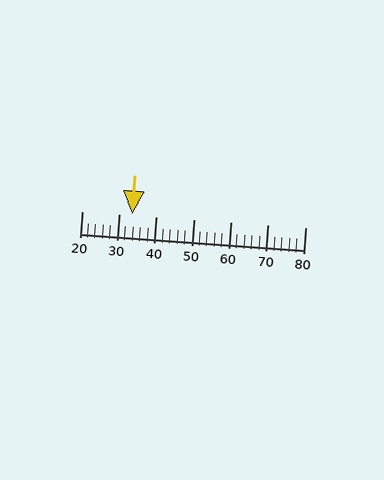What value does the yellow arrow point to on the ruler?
The yellow arrow points to approximately 33.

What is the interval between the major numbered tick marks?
The major tick marks are spaced 10 units apart.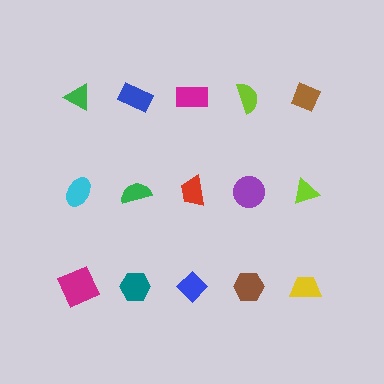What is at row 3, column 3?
A blue diamond.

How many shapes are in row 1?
5 shapes.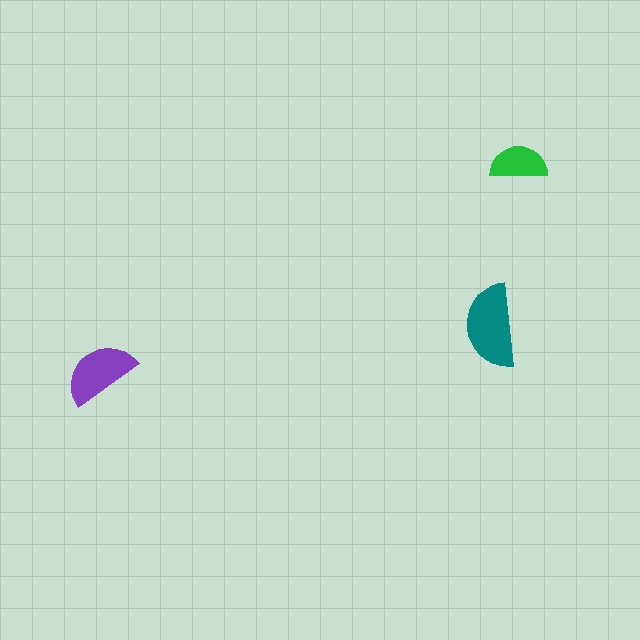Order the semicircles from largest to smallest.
the teal one, the purple one, the green one.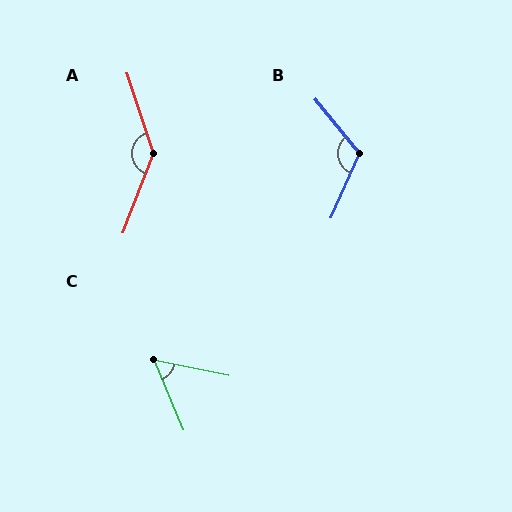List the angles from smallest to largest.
C (56°), B (117°), A (141°).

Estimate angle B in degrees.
Approximately 117 degrees.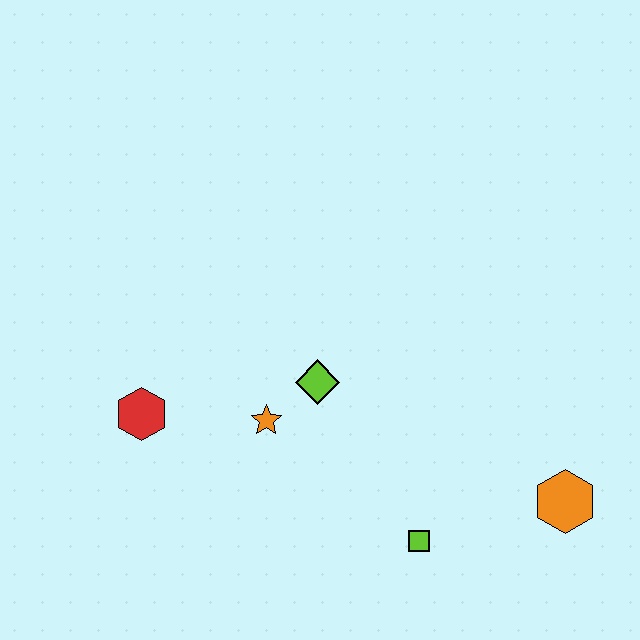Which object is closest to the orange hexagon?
The lime square is closest to the orange hexagon.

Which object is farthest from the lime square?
The red hexagon is farthest from the lime square.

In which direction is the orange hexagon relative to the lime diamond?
The orange hexagon is to the right of the lime diamond.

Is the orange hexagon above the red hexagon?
No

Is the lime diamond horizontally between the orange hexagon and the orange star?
Yes